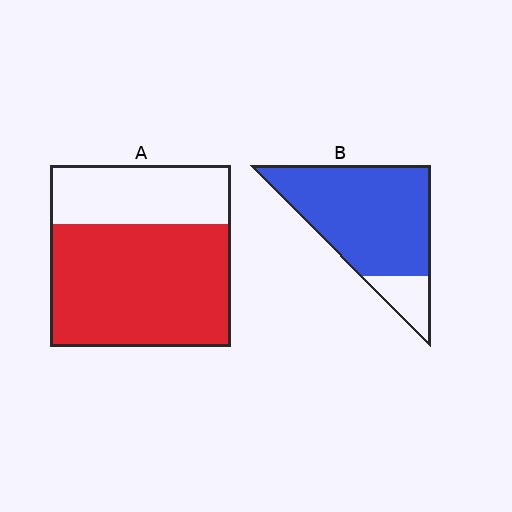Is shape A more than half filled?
Yes.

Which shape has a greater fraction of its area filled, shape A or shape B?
Shape B.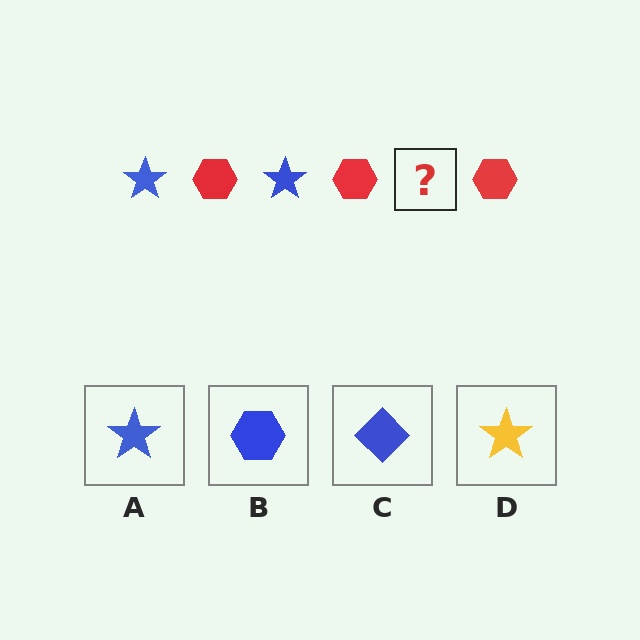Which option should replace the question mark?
Option A.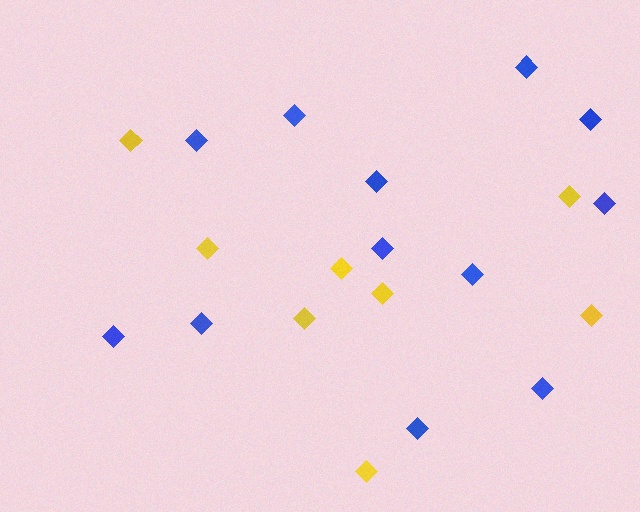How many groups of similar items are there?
There are 2 groups: one group of yellow diamonds (8) and one group of blue diamonds (12).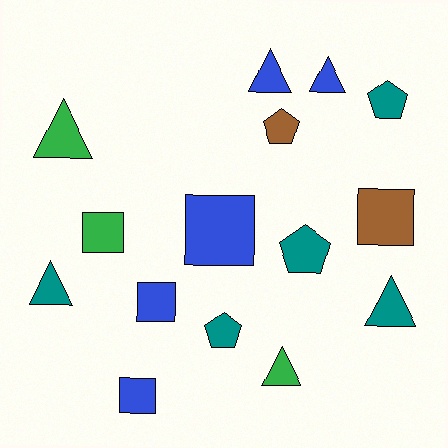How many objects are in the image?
There are 15 objects.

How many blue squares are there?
There are 3 blue squares.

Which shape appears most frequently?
Triangle, with 6 objects.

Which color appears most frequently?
Teal, with 5 objects.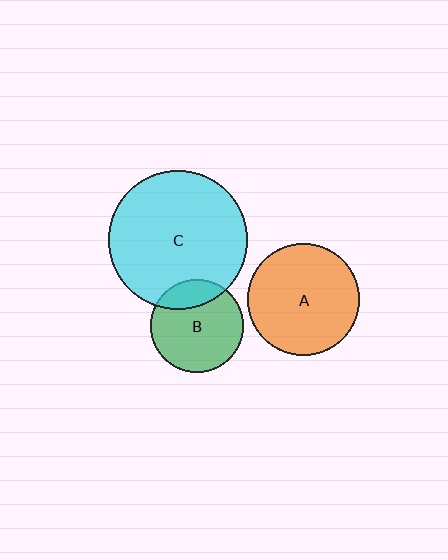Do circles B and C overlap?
Yes.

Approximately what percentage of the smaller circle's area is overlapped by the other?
Approximately 20%.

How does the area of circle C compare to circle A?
Approximately 1.5 times.